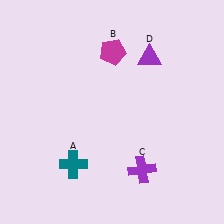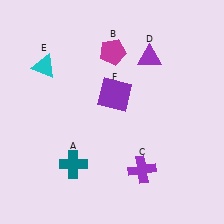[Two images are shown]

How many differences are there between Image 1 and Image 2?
There are 2 differences between the two images.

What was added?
A cyan triangle (E), a purple square (F) were added in Image 2.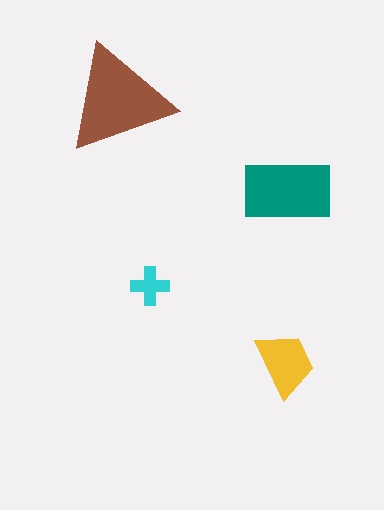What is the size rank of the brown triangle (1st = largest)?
1st.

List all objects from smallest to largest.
The cyan cross, the yellow trapezoid, the teal rectangle, the brown triangle.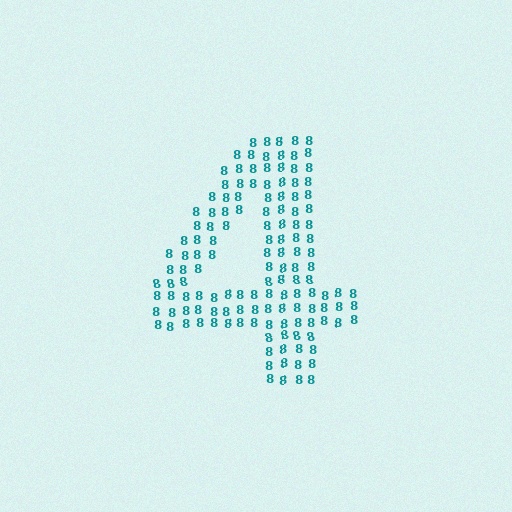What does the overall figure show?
The overall figure shows the digit 4.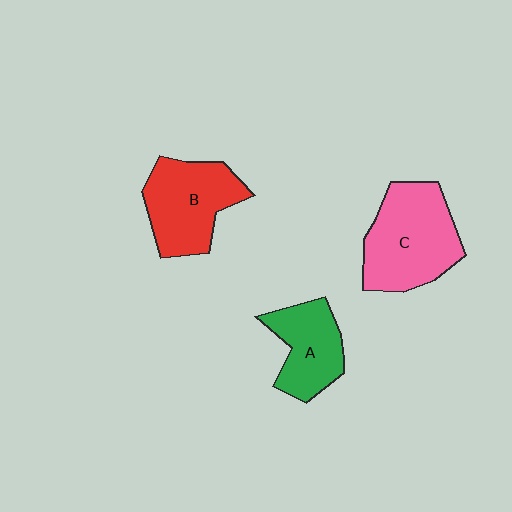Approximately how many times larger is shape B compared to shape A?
Approximately 1.3 times.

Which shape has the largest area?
Shape C (pink).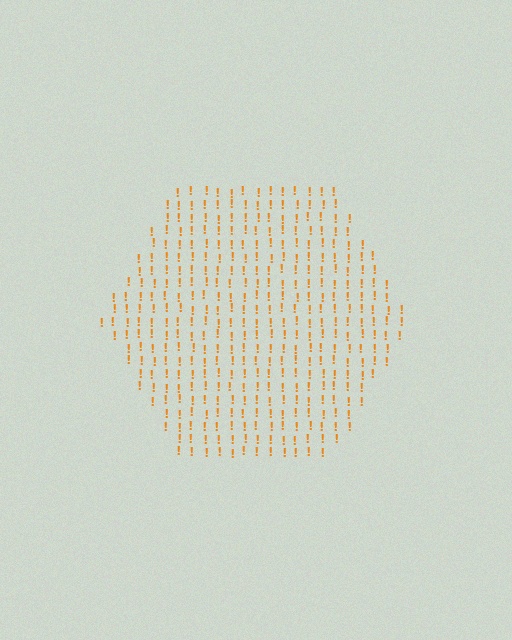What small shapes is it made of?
It is made of small exclamation marks.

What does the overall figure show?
The overall figure shows a hexagon.